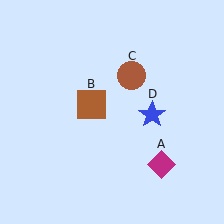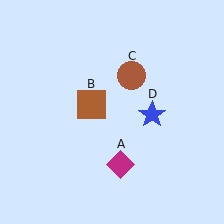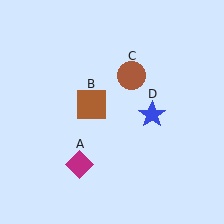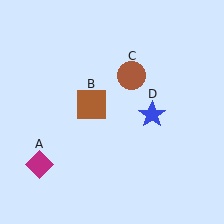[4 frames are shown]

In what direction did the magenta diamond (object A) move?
The magenta diamond (object A) moved left.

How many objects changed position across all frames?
1 object changed position: magenta diamond (object A).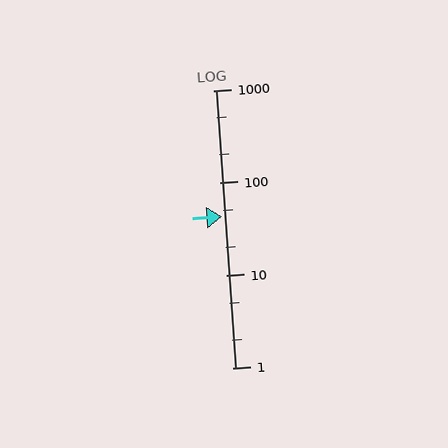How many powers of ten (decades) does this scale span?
The scale spans 3 decades, from 1 to 1000.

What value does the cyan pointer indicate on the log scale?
The pointer indicates approximately 43.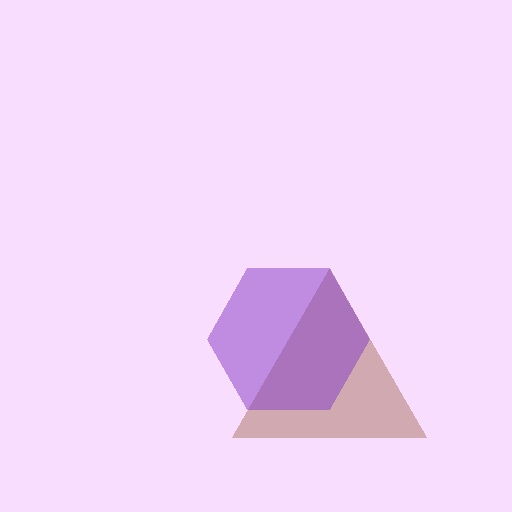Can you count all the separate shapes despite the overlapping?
Yes, there are 2 separate shapes.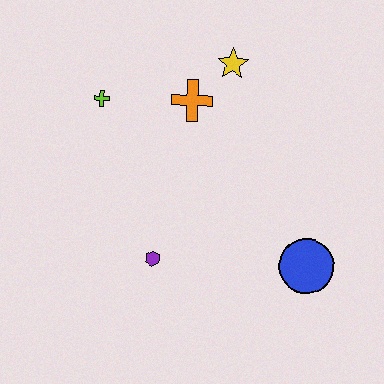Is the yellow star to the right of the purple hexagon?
Yes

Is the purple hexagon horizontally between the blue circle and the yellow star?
No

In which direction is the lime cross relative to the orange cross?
The lime cross is to the left of the orange cross.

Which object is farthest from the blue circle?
The lime cross is farthest from the blue circle.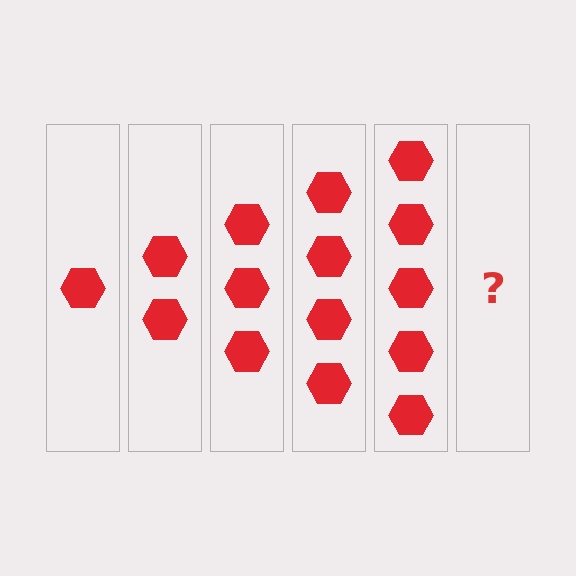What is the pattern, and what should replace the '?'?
The pattern is that each step adds one more hexagon. The '?' should be 6 hexagons.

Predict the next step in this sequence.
The next step is 6 hexagons.